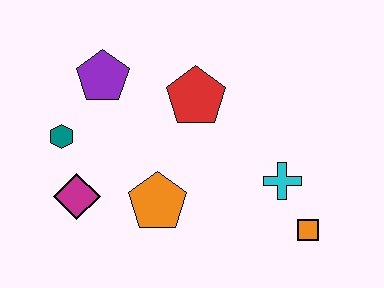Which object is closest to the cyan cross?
The orange square is closest to the cyan cross.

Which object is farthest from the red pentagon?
The orange square is farthest from the red pentagon.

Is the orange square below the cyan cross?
Yes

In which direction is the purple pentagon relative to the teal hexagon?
The purple pentagon is above the teal hexagon.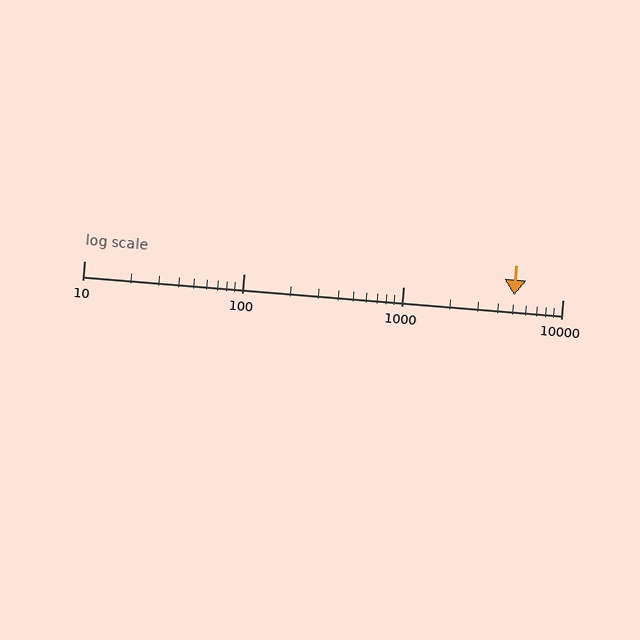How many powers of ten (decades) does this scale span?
The scale spans 3 decades, from 10 to 10000.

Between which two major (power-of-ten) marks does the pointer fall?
The pointer is between 1000 and 10000.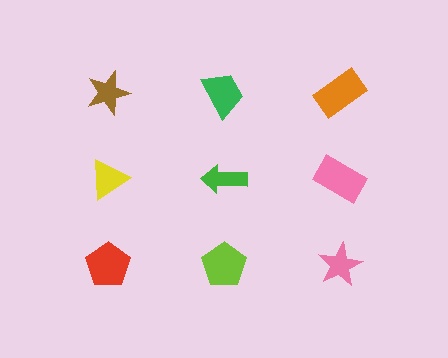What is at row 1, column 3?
An orange rectangle.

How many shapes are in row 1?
3 shapes.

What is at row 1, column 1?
A brown star.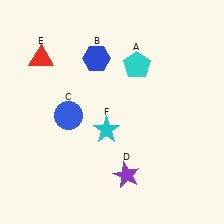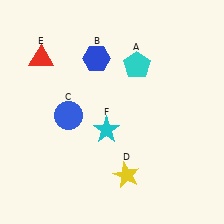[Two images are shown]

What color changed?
The star (D) changed from purple in Image 1 to yellow in Image 2.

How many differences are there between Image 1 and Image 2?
There is 1 difference between the two images.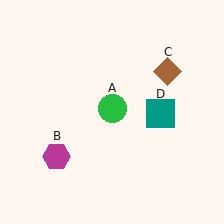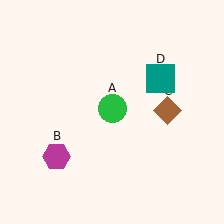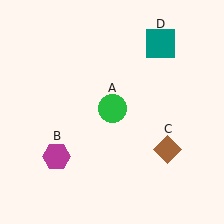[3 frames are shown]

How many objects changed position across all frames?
2 objects changed position: brown diamond (object C), teal square (object D).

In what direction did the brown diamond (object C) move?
The brown diamond (object C) moved down.